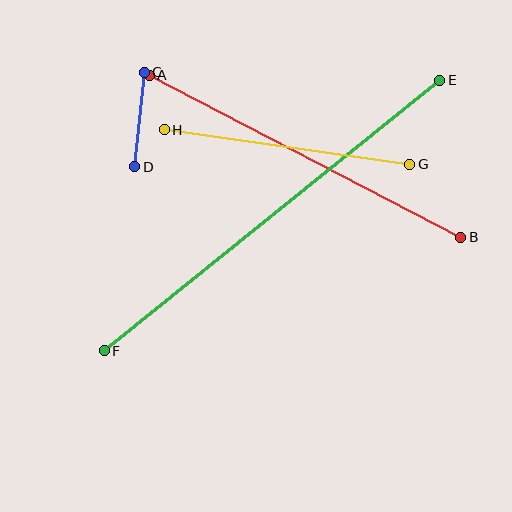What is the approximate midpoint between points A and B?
The midpoint is at approximately (305, 156) pixels.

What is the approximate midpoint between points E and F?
The midpoint is at approximately (272, 215) pixels.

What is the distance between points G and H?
The distance is approximately 248 pixels.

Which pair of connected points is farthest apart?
Points E and F are farthest apart.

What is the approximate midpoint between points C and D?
The midpoint is at approximately (139, 119) pixels.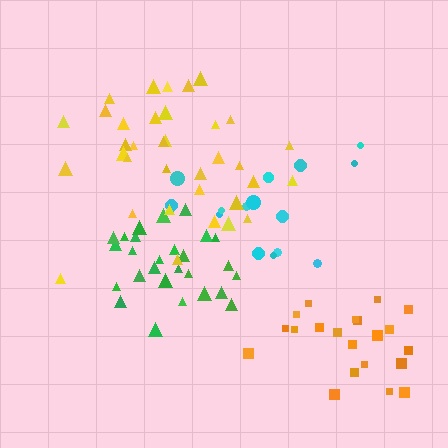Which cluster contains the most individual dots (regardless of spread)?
Yellow (35).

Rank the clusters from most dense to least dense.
orange, green, yellow, cyan.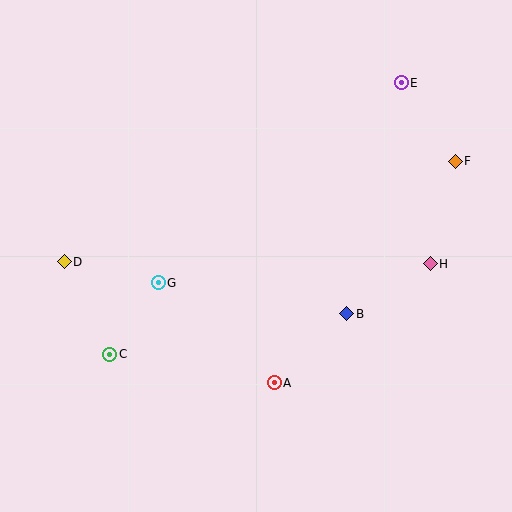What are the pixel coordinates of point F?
Point F is at (455, 161).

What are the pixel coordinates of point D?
Point D is at (64, 262).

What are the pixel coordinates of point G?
Point G is at (158, 283).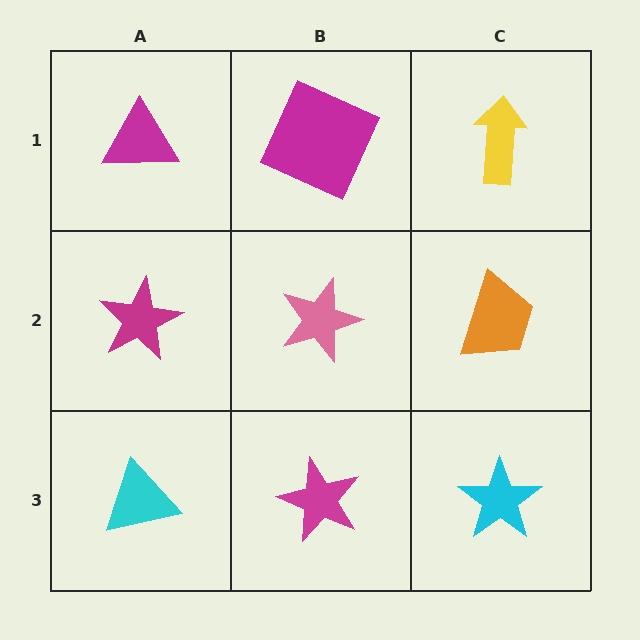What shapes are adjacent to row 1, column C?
An orange trapezoid (row 2, column C), a magenta square (row 1, column B).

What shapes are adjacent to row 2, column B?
A magenta square (row 1, column B), a magenta star (row 3, column B), a magenta star (row 2, column A), an orange trapezoid (row 2, column C).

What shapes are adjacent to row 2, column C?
A yellow arrow (row 1, column C), a cyan star (row 3, column C), a pink star (row 2, column B).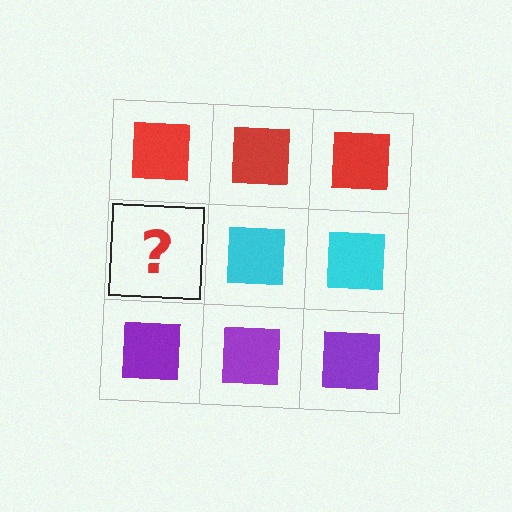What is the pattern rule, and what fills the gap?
The rule is that each row has a consistent color. The gap should be filled with a cyan square.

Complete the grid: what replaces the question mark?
The question mark should be replaced with a cyan square.